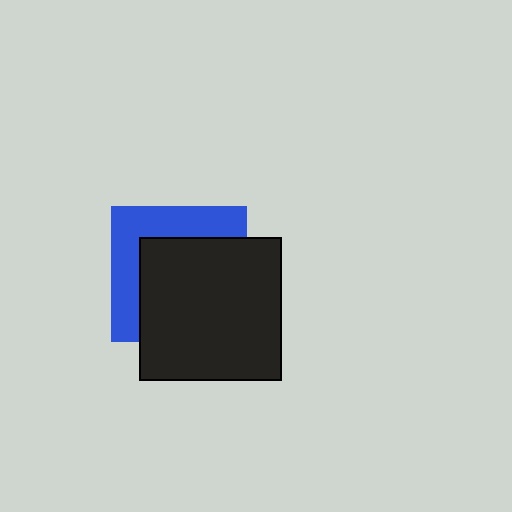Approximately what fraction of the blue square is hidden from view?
Roughly 61% of the blue square is hidden behind the black square.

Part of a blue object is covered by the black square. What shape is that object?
It is a square.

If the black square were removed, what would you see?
You would see the complete blue square.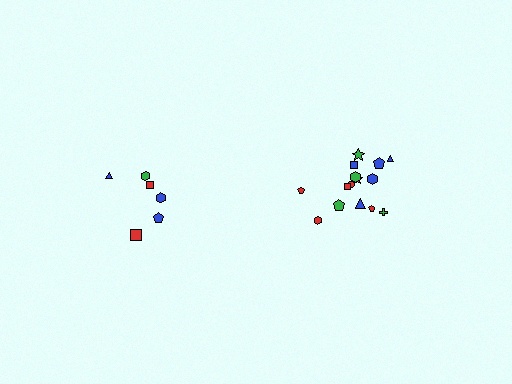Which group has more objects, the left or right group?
The right group.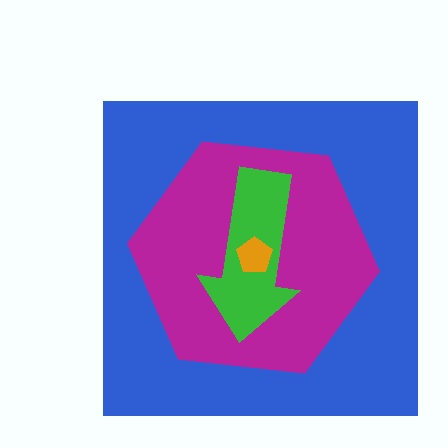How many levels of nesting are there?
4.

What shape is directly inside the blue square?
The magenta hexagon.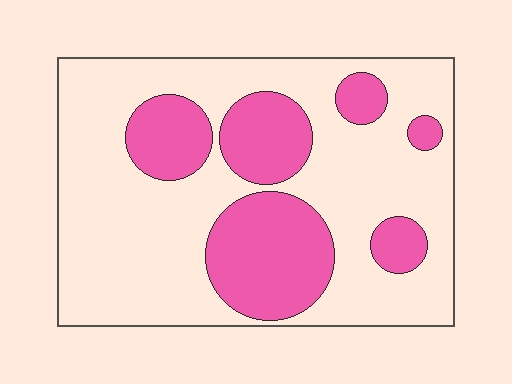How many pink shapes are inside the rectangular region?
6.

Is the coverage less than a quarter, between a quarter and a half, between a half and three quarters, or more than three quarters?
Between a quarter and a half.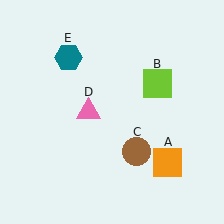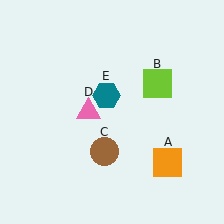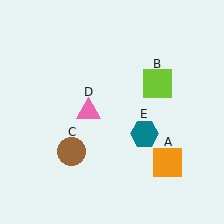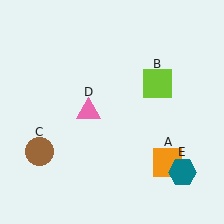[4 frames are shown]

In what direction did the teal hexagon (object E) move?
The teal hexagon (object E) moved down and to the right.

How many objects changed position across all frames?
2 objects changed position: brown circle (object C), teal hexagon (object E).